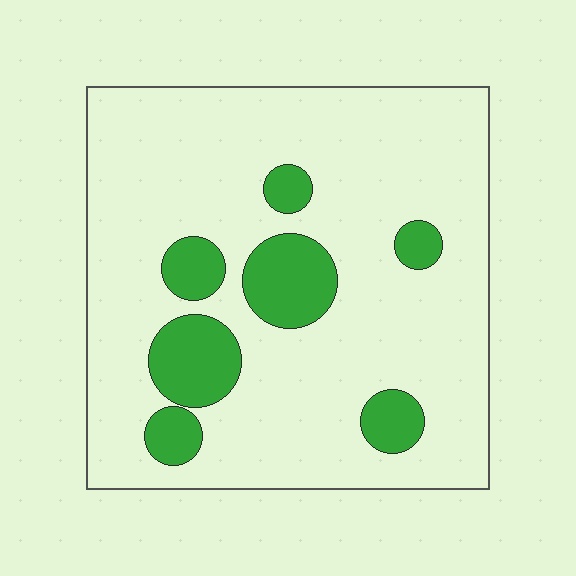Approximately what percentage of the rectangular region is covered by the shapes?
Approximately 15%.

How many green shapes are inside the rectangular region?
7.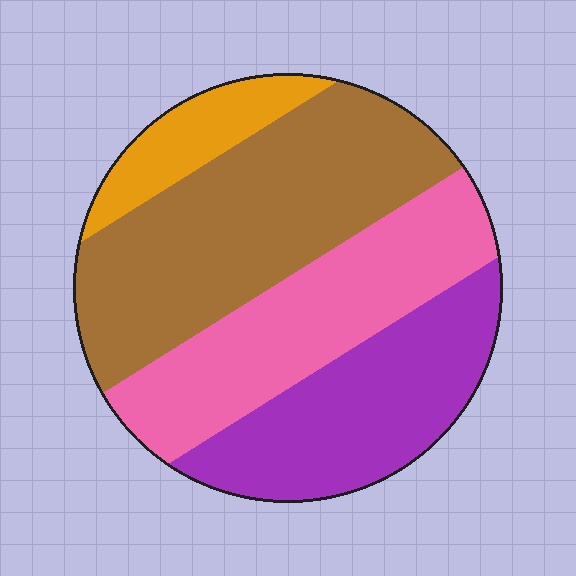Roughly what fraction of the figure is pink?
Pink takes up about one quarter (1/4) of the figure.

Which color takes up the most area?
Brown, at roughly 35%.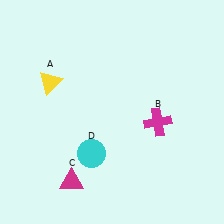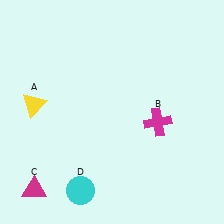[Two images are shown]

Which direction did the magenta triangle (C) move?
The magenta triangle (C) moved left.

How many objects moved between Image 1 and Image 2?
3 objects moved between the two images.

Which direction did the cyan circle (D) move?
The cyan circle (D) moved down.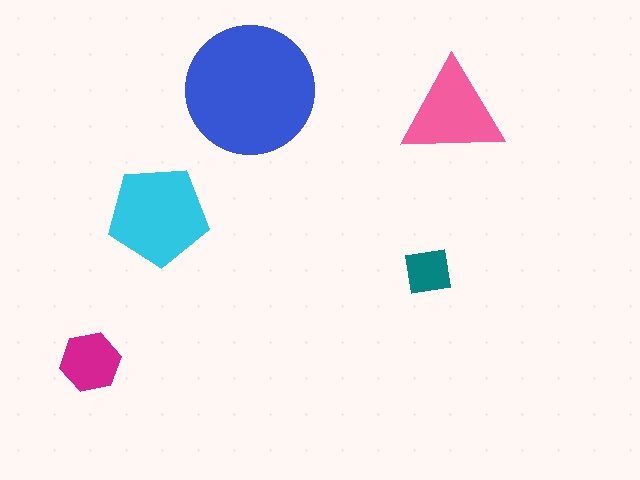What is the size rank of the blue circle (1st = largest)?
1st.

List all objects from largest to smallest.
The blue circle, the cyan pentagon, the pink triangle, the magenta hexagon, the teal square.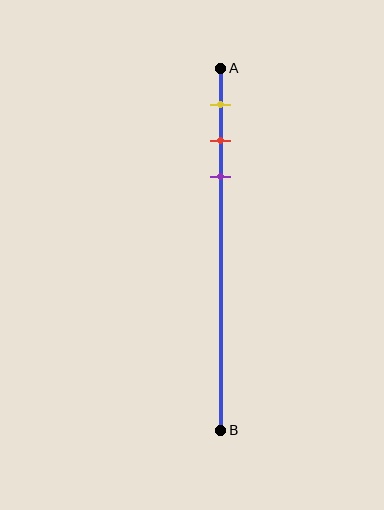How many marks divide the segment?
There are 3 marks dividing the segment.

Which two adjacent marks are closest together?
The red and purple marks are the closest adjacent pair.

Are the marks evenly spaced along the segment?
Yes, the marks are approximately evenly spaced.